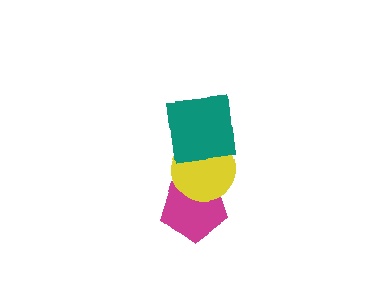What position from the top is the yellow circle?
The yellow circle is 2nd from the top.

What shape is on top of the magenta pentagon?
The yellow circle is on top of the magenta pentagon.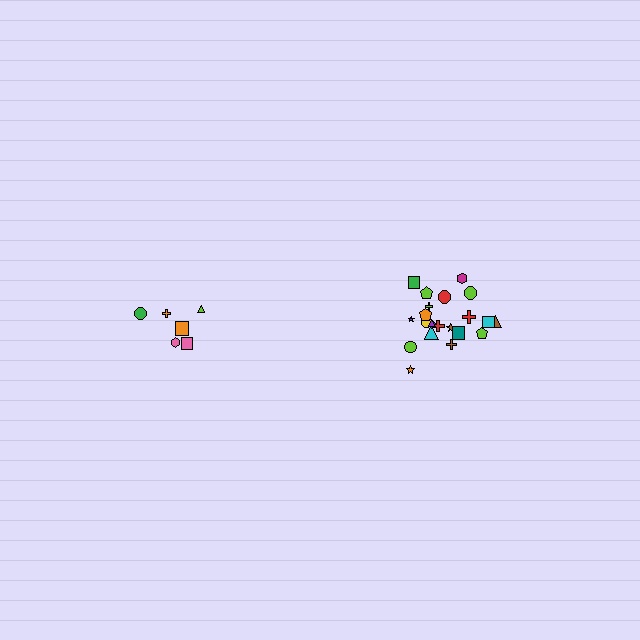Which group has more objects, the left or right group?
The right group.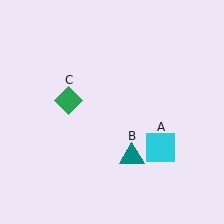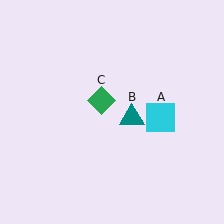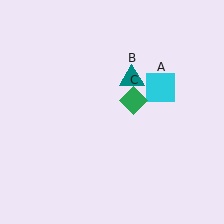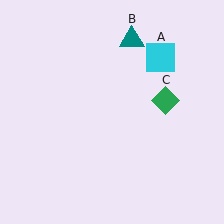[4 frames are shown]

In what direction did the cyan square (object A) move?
The cyan square (object A) moved up.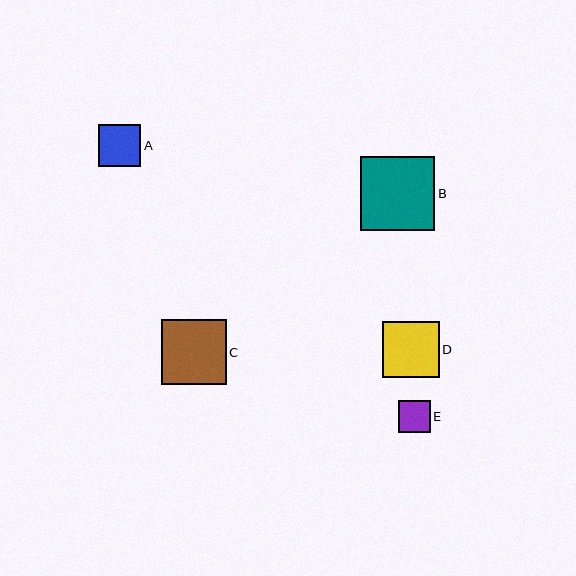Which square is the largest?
Square B is the largest with a size of approximately 74 pixels.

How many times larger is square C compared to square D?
Square C is approximately 1.2 times the size of square D.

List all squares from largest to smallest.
From largest to smallest: B, C, D, A, E.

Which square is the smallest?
Square E is the smallest with a size of approximately 32 pixels.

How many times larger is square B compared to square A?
Square B is approximately 1.8 times the size of square A.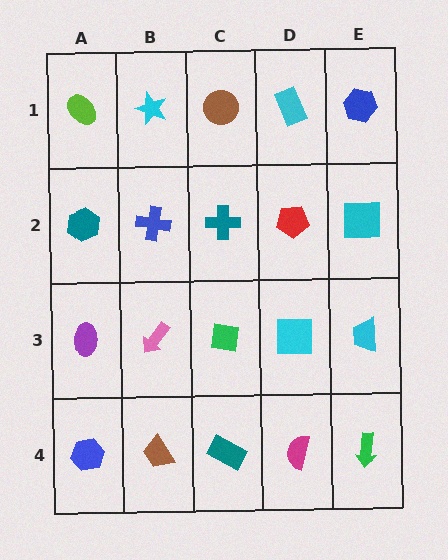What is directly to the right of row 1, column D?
A blue hexagon.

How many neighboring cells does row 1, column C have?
3.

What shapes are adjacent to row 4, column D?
A cyan square (row 3, column D), a teal rectangle (row 4, column C), a green arrow (row 4, column E).